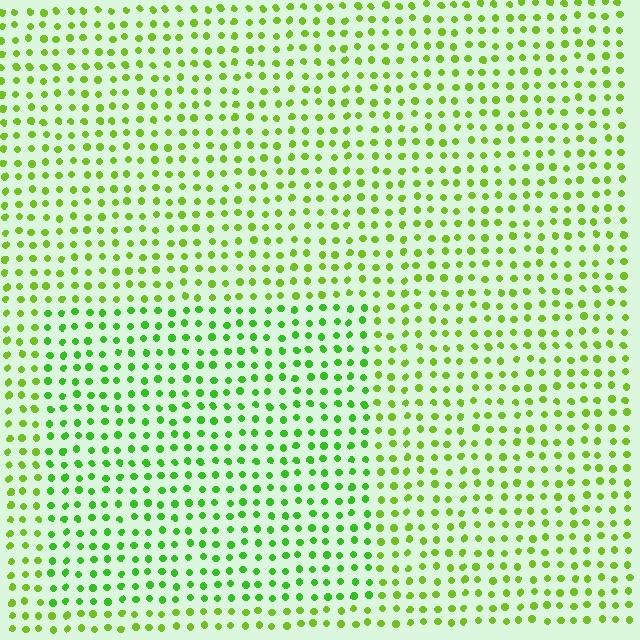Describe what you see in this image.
The image is filled with small lime elements in a uniform arrangement. A rectangle-shaped region is visible where the elements are tinted to a slightly different hue, forming a subtle color boundary.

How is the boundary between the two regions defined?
The boundary is defined purely by a slight shift in hue (about 24 degrees). Spacing, size, and orientation are identical on both sides.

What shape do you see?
I see a rectangle.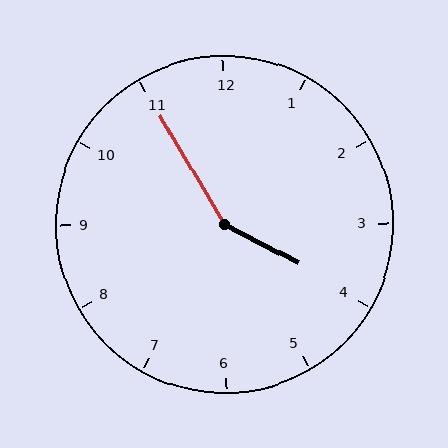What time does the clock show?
3:55.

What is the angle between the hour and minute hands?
Approximately 148 degrees.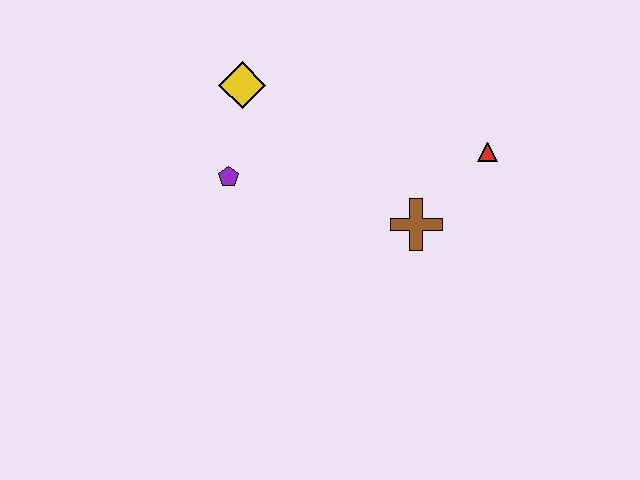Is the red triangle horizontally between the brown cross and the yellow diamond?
No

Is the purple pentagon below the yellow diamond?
Yes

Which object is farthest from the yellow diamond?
The red triangle is farthest from the yellow diamond.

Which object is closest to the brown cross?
The red triangle is closest to the brown cross.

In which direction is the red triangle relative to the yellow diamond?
The red triangle is to the right of the yellow diamond.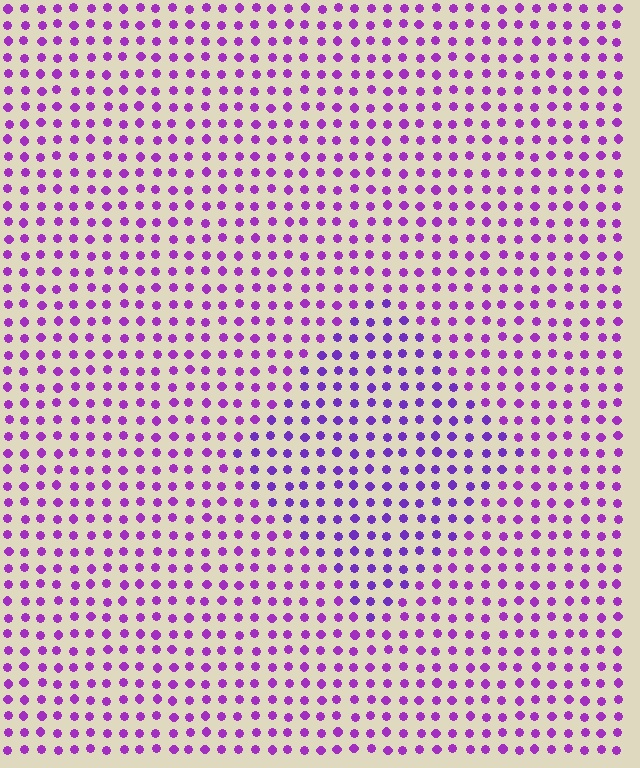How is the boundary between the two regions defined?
The boundary is defined purely by a slight shift in hue (about 20 degrees). Spacing, size, and orientation are identical on both sides.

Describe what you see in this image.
The image is filled with small purple elements in a uniform arrangement. A diamond-shaped region is visible where the elements are tinted to a slightly different hue, forming a subtle color boundary.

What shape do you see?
I see a diamond.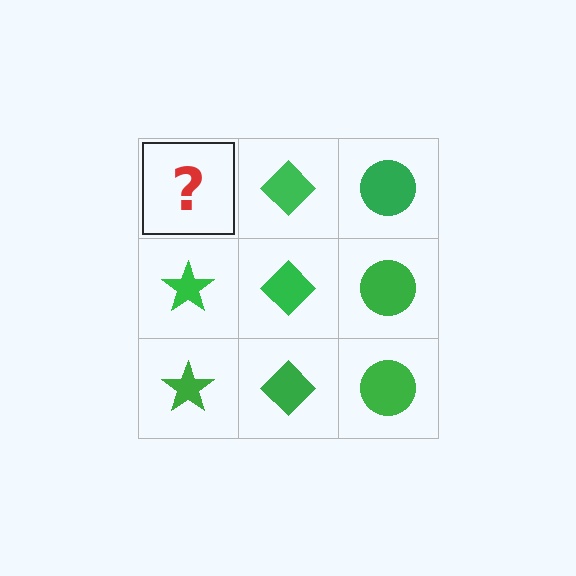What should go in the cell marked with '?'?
The missing cell should contain a green star.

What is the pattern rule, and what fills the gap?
The rule is that each column has a consistent shape. The gap should be filled with a green star.